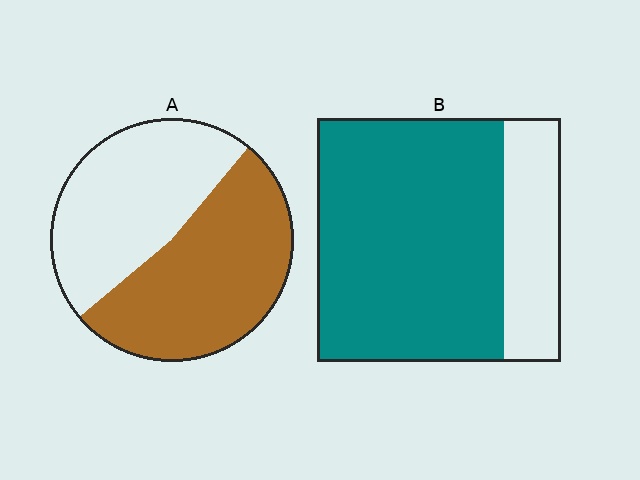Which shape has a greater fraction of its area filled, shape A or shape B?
Shape B.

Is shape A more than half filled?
Roughly half.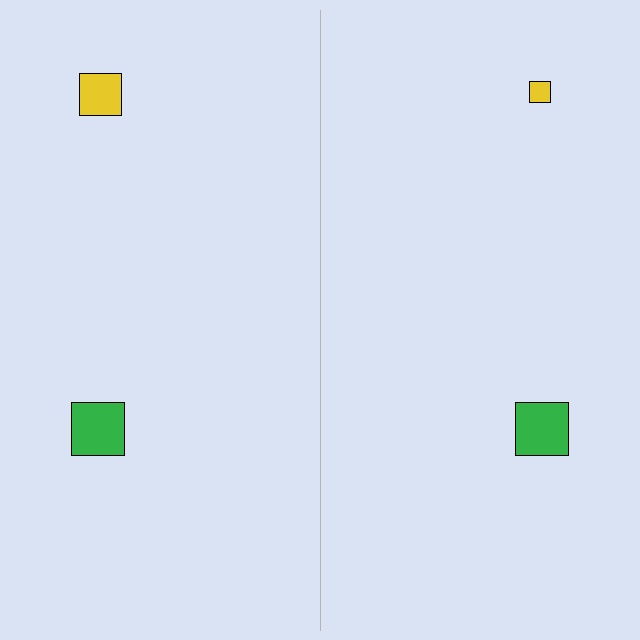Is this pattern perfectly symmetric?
No, the pattern is not perfectly symmetric. The yellow square on the right side has a different size than its mirror counterpart.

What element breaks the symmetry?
The yellow square on the right side has a different size than its mirror counterpart.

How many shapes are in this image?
There are 4 shapes in this image.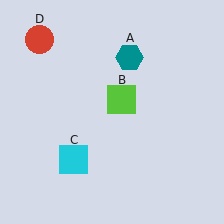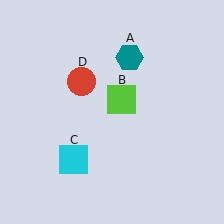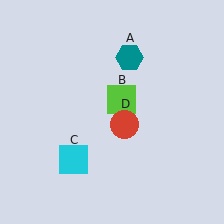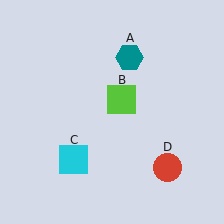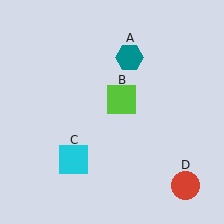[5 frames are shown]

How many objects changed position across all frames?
1 object changed position: red circle (object D).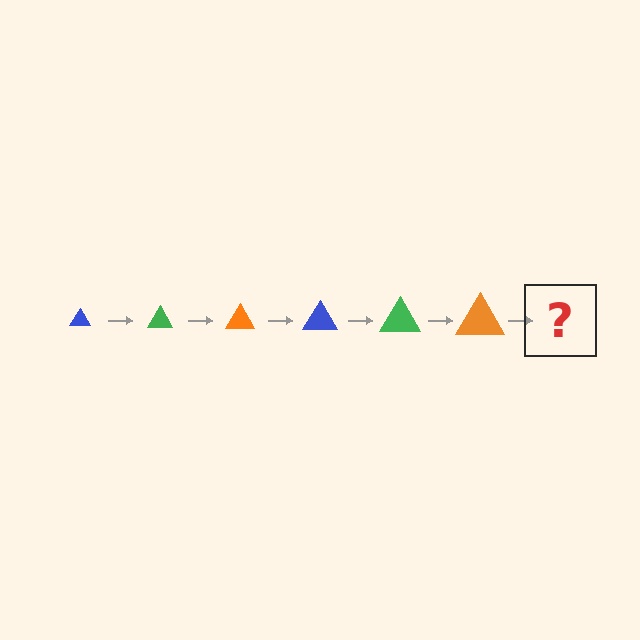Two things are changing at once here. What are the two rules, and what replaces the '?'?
The two rules are that the triangle grows larger each step and the color cycles through blue, green, and orange. The '?' should be a blue triangle, larger than the previous one.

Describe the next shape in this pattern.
It should be a blue triangle, larger than the previous one.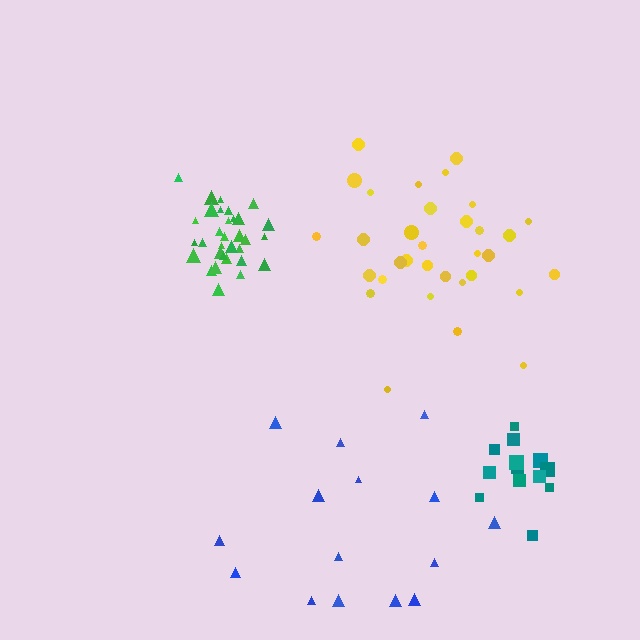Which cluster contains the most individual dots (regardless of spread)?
Yellow (33).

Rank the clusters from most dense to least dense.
green, teal, yellow, blue.